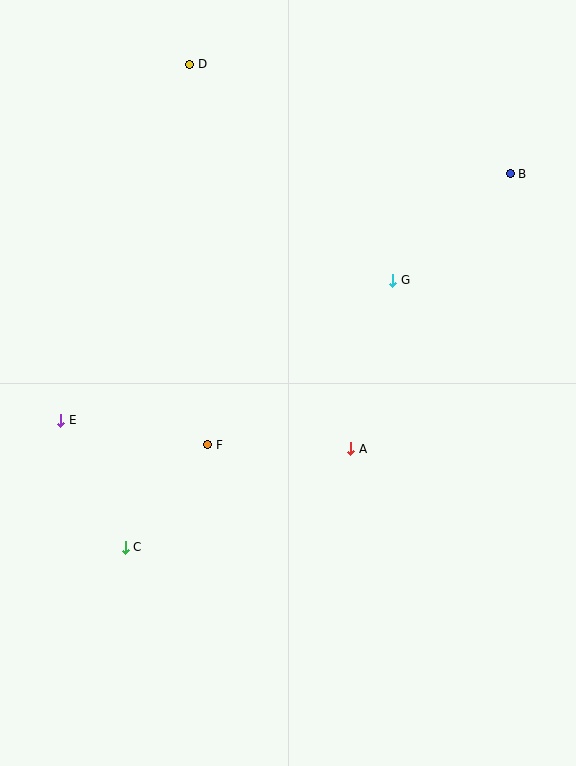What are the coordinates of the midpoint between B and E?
The midpoint between B and E is at (285, 297).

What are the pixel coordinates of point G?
Point G is at (393, 280).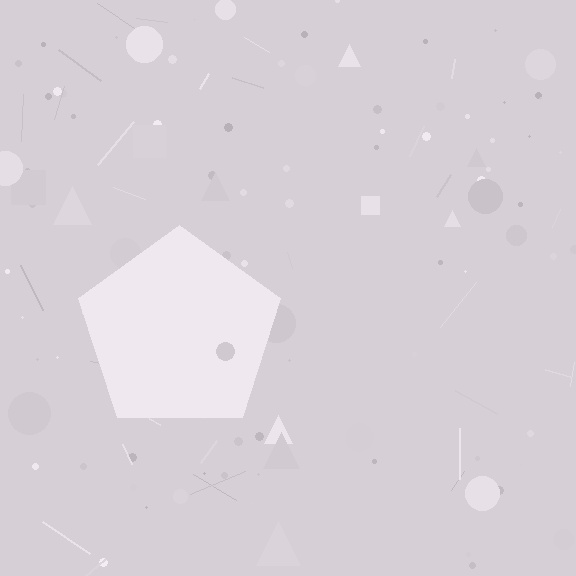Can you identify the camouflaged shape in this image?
The camouflaged shape is a pentagon.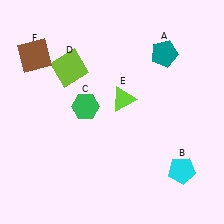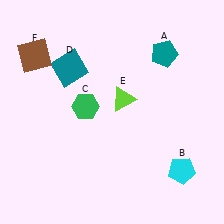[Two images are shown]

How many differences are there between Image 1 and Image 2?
There is 1 difference between the two images.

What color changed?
The square (D) changed from lime in Image 1 to teal in Image 2.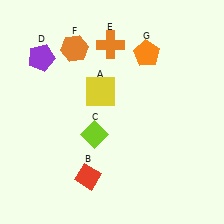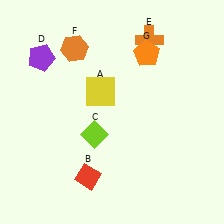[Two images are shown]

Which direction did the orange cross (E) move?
The orange cross (E) moved right.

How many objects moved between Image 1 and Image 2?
1 object moved between the two images.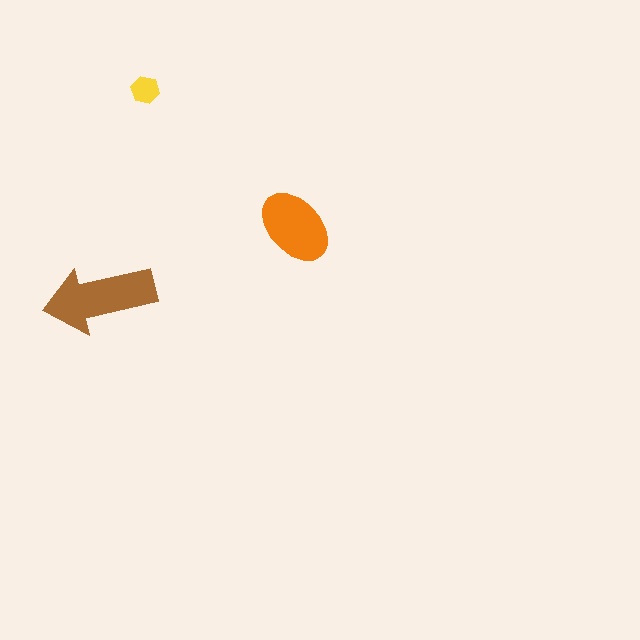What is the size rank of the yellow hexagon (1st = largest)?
3rd.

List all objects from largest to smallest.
The brown arrow, the orange ellipse, the yellow hexagon.